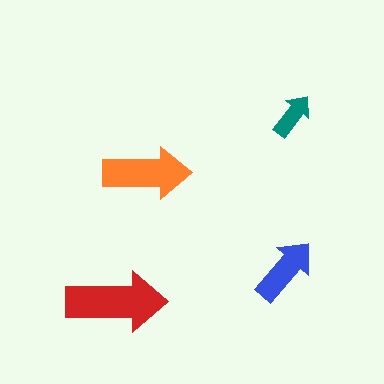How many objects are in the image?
There are 4 objects in the image.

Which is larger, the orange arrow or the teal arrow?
The orange one.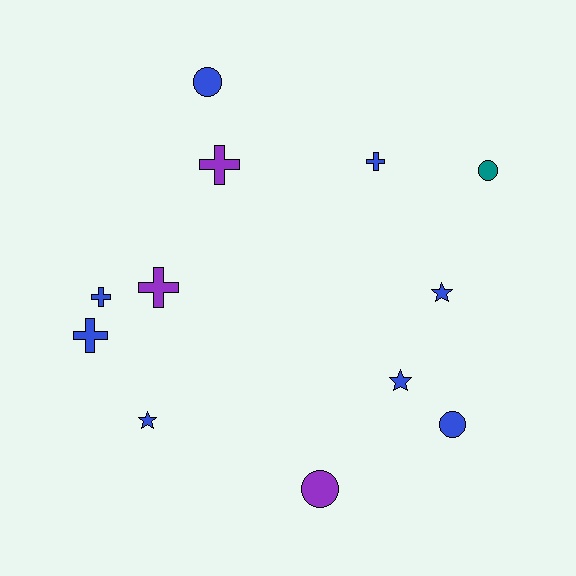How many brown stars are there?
There are no brown stars.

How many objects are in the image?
There are 12 objects.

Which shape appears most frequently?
Cross, with 5 objects.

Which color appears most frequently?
Blue, with 8 objects.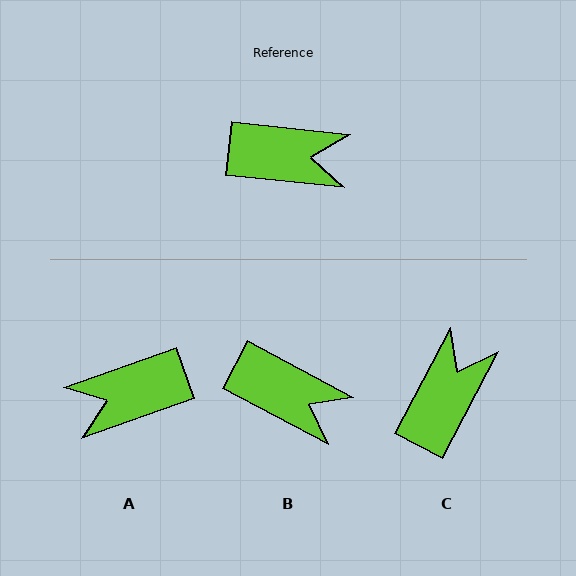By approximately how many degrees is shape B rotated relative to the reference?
Approximately 22 degrees clockwise.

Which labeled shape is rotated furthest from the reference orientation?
A, about 155 degrees away.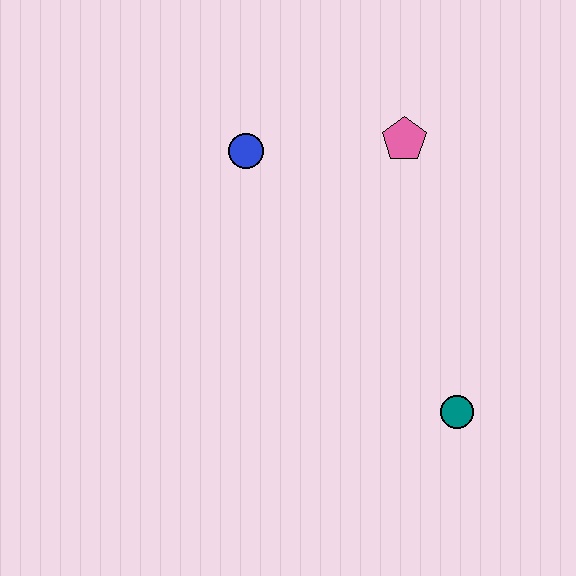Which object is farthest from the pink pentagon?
The teal circle is farthest from the pink pentagon.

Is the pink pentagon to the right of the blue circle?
Yes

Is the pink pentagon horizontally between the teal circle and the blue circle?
Yes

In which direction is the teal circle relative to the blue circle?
The teal circle is below the blue circle.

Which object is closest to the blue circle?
The pink pentagon is closest to the blue circle.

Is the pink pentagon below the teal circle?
No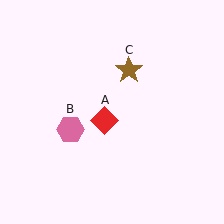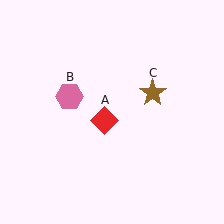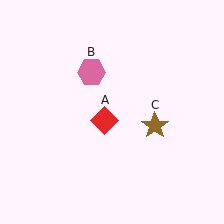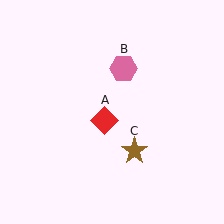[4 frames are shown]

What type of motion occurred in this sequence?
The pink hexagon (object B), brown star (object C) rotated clockwise around the center of the scene.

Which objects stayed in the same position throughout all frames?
Red diamond (object A) remained stationary.